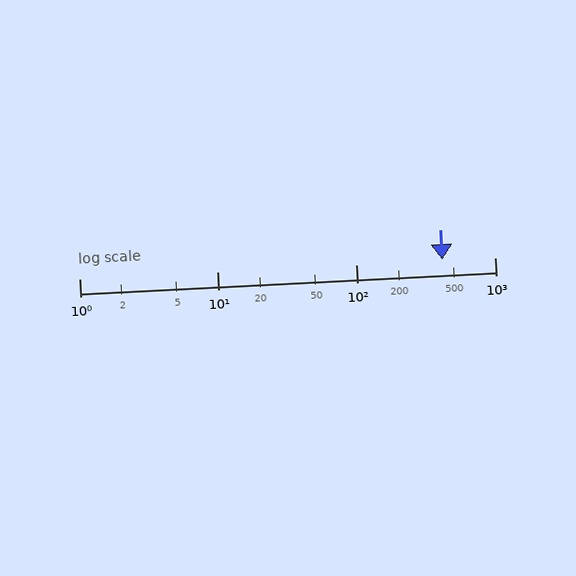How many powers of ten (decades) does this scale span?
The scale spans 3 decades, from 1 to 1000.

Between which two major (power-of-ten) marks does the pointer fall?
The pointer is between 100 and 1000.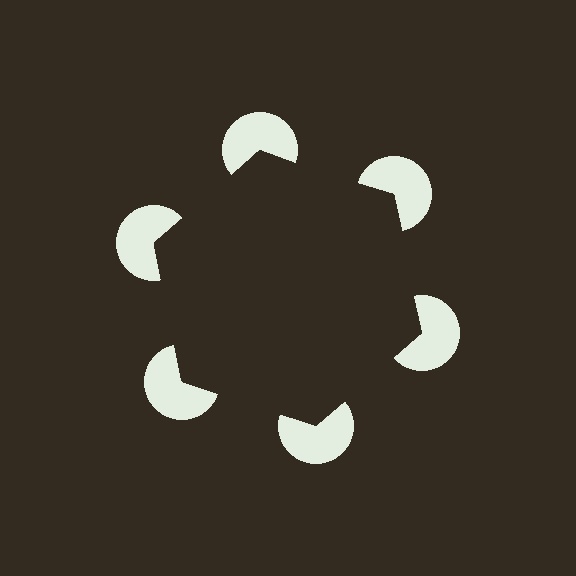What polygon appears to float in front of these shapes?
An illusory hexagon — its edges are inferred from the aligned wedge cuts in the pac-man discs, not physically drawn.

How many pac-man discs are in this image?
There are 6 — one at each vertex of the illusory hexagon.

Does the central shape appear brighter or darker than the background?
It typically appears slightly darker than the background, even though no actual brightness change is drawn.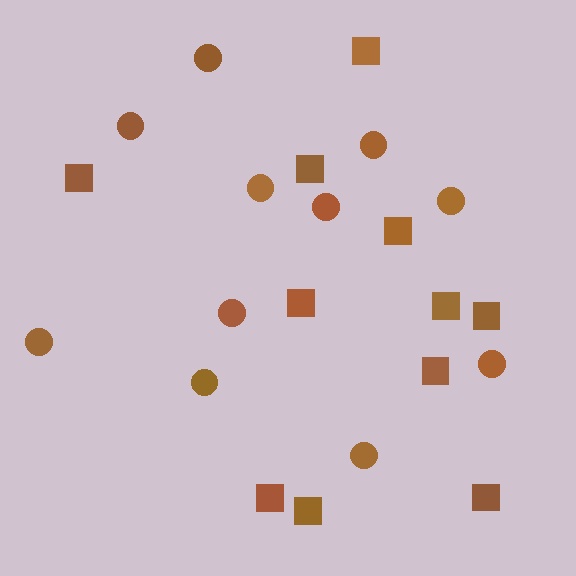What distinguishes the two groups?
There are 2 groups: one group of squares (11) and one group of circles (11).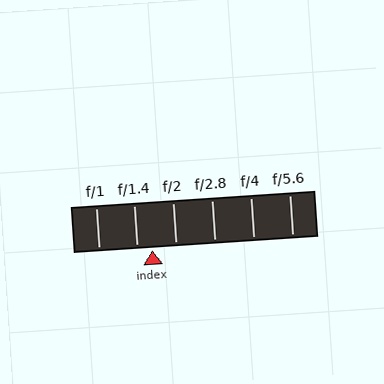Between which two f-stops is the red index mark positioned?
The index mark is between f/1.4 and f/2.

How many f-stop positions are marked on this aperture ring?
There are 6 f-stop positions marked.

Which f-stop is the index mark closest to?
The index mark is closest to f/1.4.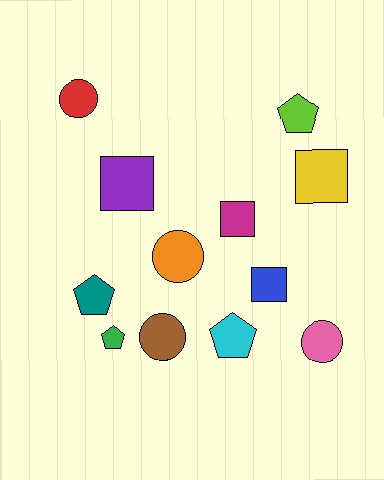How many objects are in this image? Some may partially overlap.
There are 12 objects.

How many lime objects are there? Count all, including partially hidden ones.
There is 1 lime object.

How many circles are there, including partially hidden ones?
There are 4 circles.